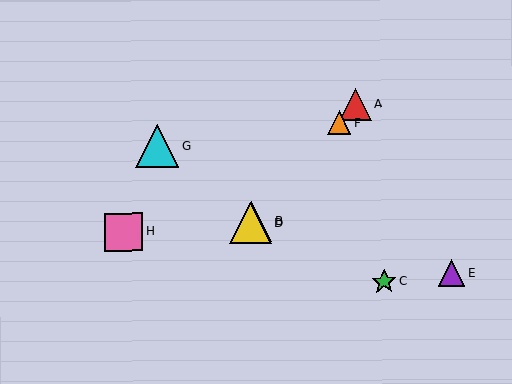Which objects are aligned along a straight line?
Objects A, B, D, F are aligned along a straight line.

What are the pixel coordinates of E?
Object E is at (452, 273).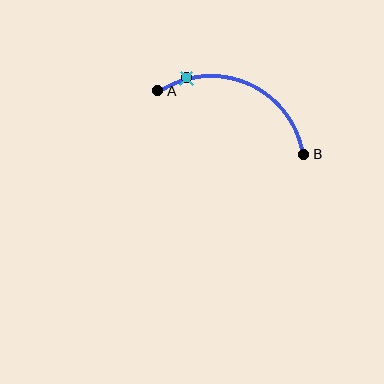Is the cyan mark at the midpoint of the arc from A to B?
No. The cyan mark lies on the arc but is closer to endpoint A. The arc midpoint would be at the point on the curve equidistant along the arc from both A and B.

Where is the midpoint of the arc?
The arc midpoint is the point on the curve farthest from the straight line joining A and B. It sits above that line.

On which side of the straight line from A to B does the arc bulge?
The arc bulges above the straight line connecting A and B.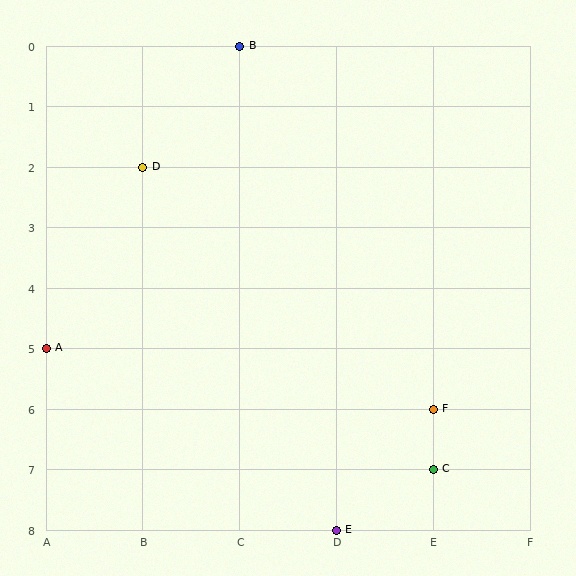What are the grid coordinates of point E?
Point E is at grid coordinates (D, 8).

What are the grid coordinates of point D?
Point D is at grid coordinates (B, 2).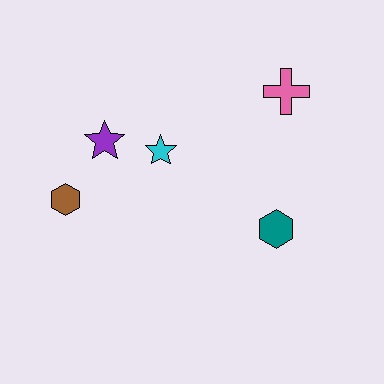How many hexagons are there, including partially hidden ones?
There are 2 hexagons.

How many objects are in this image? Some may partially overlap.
There are 5 objects.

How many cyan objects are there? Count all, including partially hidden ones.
There is 1 cyan object.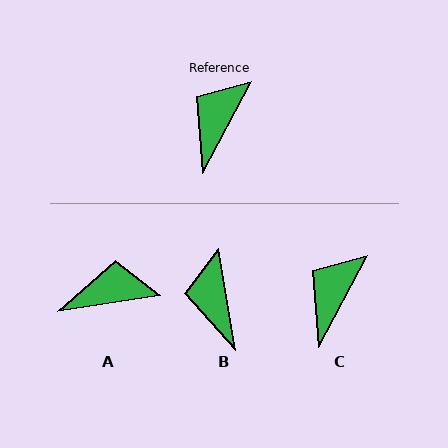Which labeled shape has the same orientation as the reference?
C.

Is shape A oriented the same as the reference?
No, it is off by about 54 degrees.